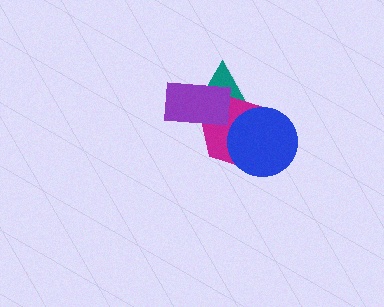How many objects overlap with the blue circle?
1 object overlaps with the blue circle.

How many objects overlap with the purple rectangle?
2 objects overlap with the purple rectangle.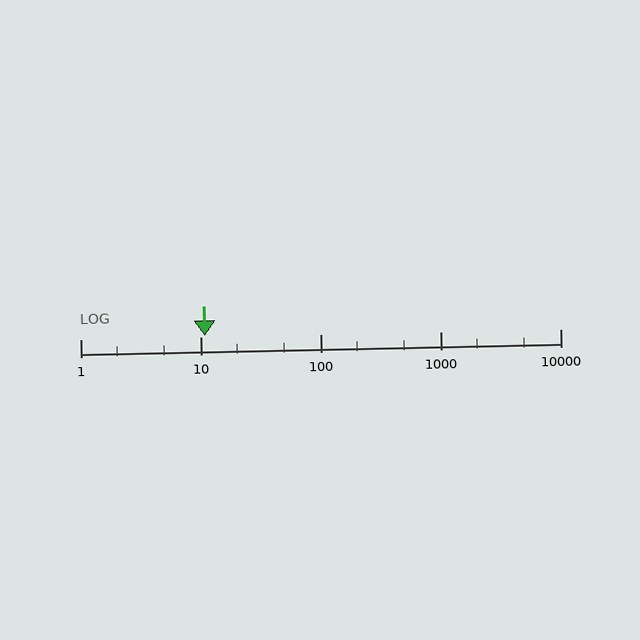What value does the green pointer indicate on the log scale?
The pointer indicates approximately 11.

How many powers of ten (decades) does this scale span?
The scale spans 4 decades, from 1 to 10000.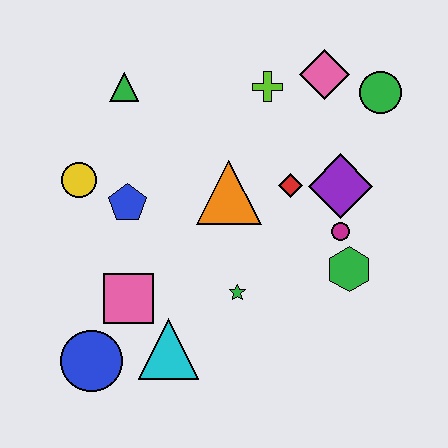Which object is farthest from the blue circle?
The green circle is farthest from the blue circle.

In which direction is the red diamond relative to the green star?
The red diamond is above the green star.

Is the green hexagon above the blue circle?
Yes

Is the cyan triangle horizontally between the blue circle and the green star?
Yes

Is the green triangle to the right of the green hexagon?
No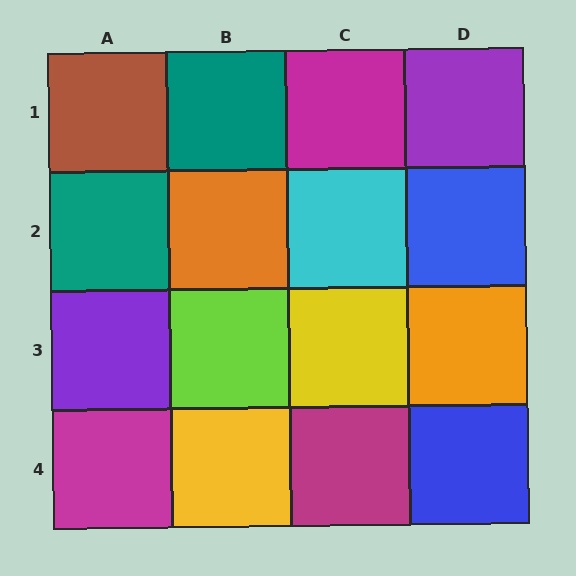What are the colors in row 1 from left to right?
Brown, teal, magenta, purple.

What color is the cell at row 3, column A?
Purple.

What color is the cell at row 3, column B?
Lime.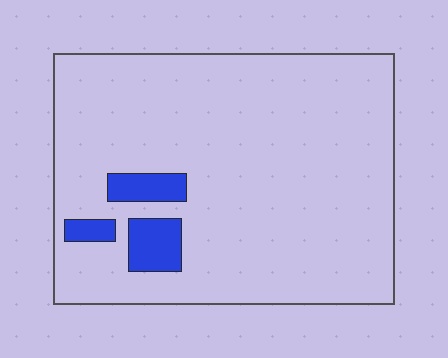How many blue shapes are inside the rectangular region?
3.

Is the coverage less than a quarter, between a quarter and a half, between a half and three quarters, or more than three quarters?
Less than a quarter.